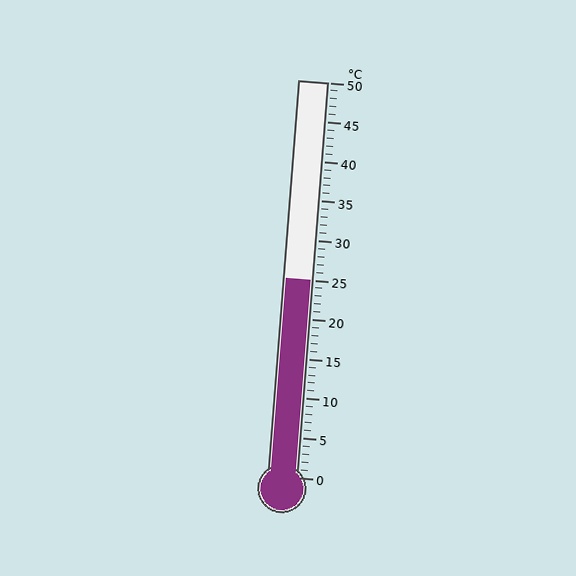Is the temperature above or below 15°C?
The temperature is above 15°C.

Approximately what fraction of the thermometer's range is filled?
The thermometer is filled to approximately 50% of its range.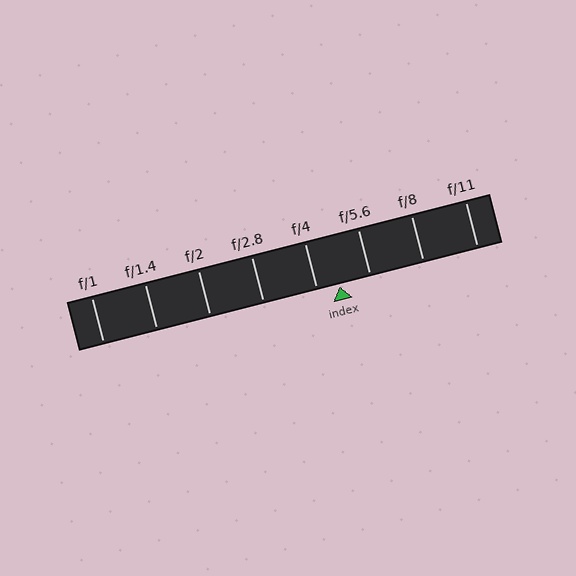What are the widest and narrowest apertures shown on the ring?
The widest aperture shown is f/1 and the narrowest is f/11.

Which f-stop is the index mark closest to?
The index mark is closest to f/4.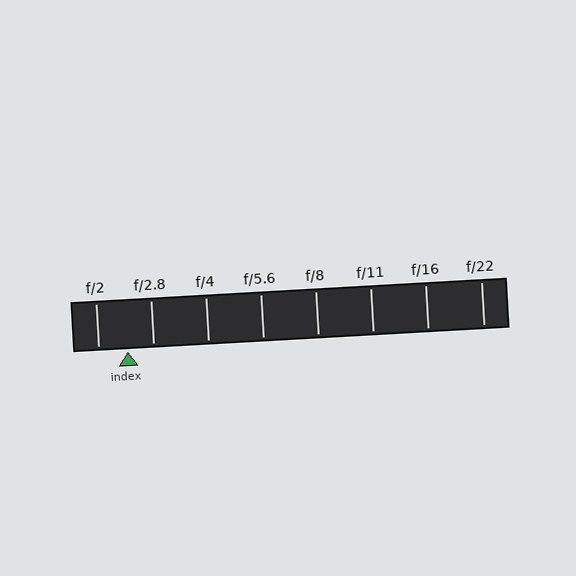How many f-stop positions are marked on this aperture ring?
There are 8 f-stop positions marked.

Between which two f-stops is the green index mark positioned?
The index mark is between f/2 and f/2.8.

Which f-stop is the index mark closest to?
The index mark is closest to f/2.8.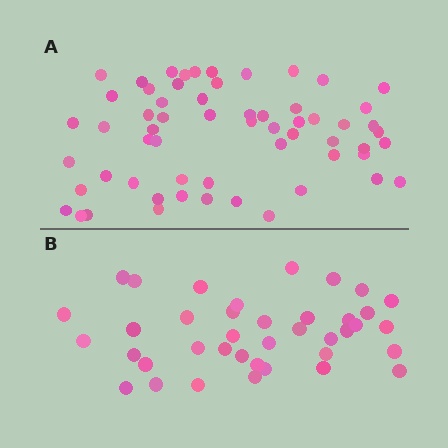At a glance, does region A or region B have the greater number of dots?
Region A (the top region) has more dots.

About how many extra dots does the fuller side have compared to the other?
Region A has approximately 20 more dots than region B.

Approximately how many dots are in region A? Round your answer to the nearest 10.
About 60 dots.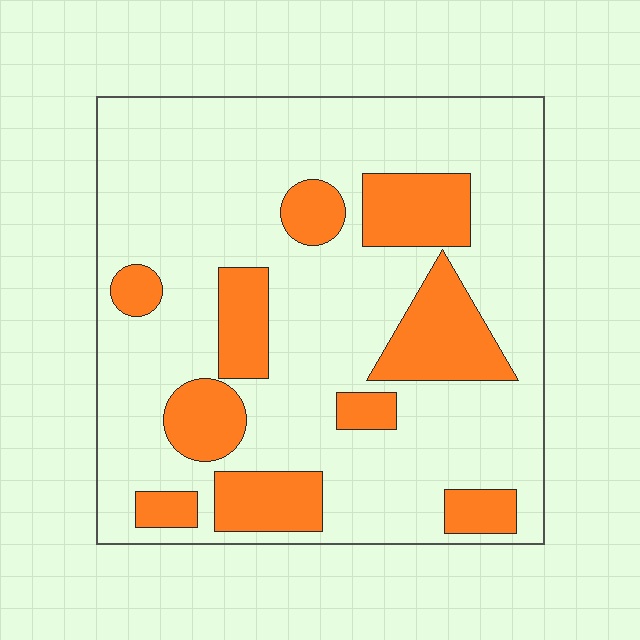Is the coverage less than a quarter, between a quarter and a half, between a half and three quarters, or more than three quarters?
Less than a quarter.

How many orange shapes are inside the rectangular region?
10.